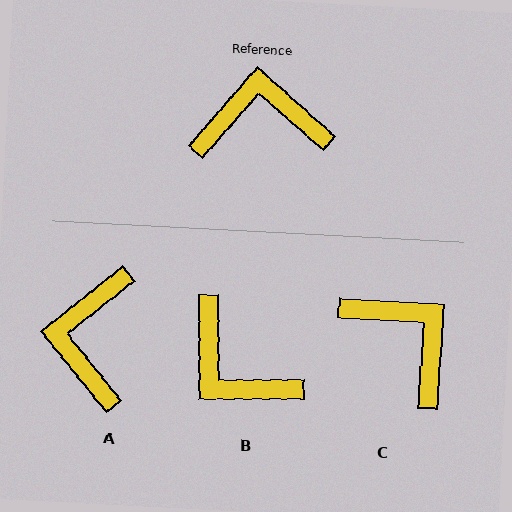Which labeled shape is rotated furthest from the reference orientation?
B, about 132 degrees away.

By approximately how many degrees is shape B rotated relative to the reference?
Approximately 132 degrees counter-clockwise.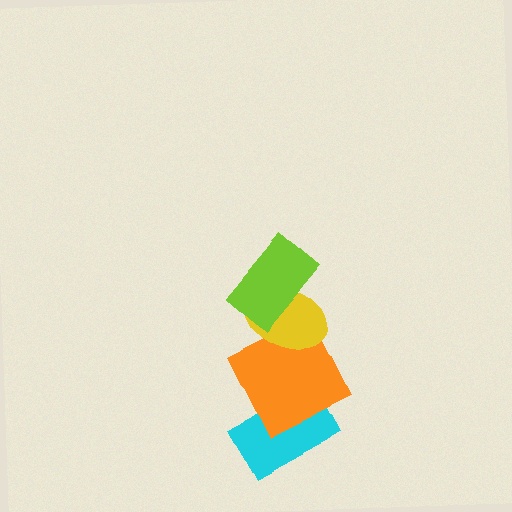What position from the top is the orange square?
The orange square is 3rd from the top.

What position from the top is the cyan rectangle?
The cyan rectangle is 4th from the top.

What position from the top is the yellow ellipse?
The yellow ellipse is 2nd from the top.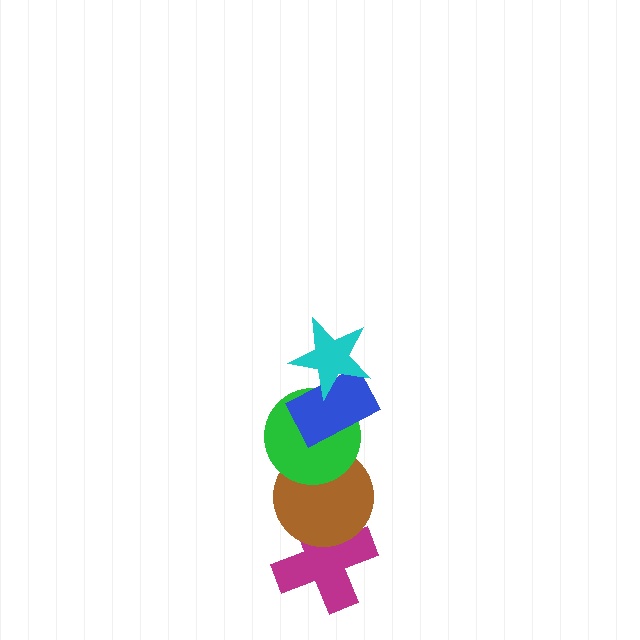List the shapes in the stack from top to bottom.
From top to bottom: the cyan star, the blue rectangle, the green circle, the brown circle, the magenta cross.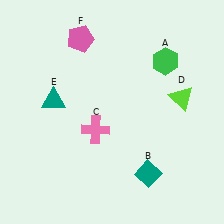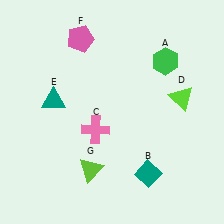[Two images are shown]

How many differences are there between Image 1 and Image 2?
There is 1 difference between the two images.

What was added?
A lime triangle (G) was added in Image 2.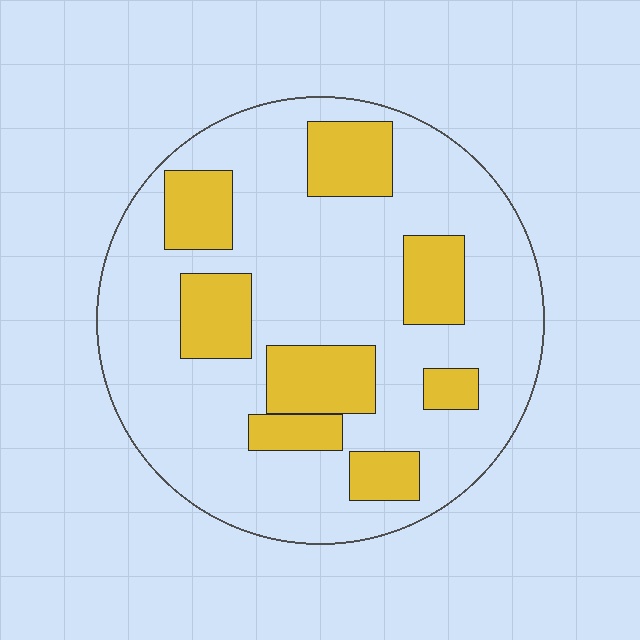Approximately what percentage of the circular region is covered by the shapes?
Approximately 25%.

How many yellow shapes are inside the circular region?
8.